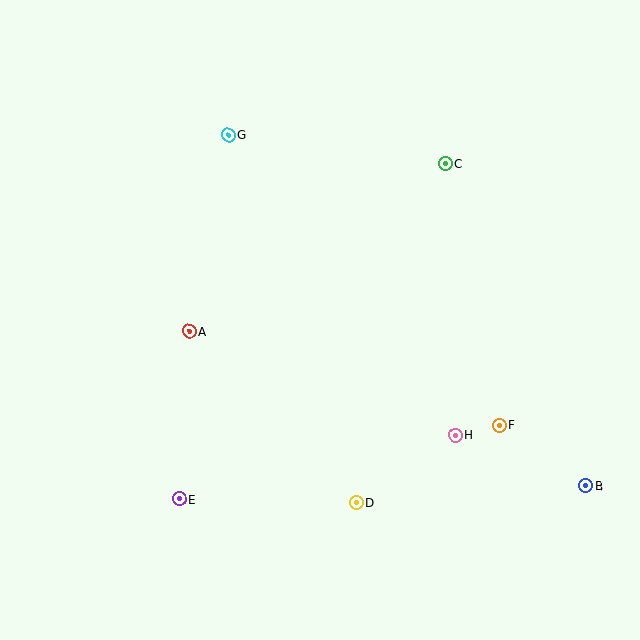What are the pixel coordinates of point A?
Point A is at (189, 331).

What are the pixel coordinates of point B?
Point B is at (585, 486).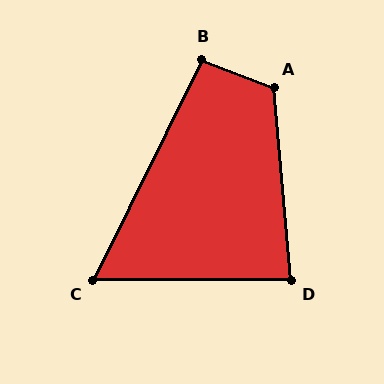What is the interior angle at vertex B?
Approximately 95 degrees (obtuse).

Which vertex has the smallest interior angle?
C, at approximately 64 degrees.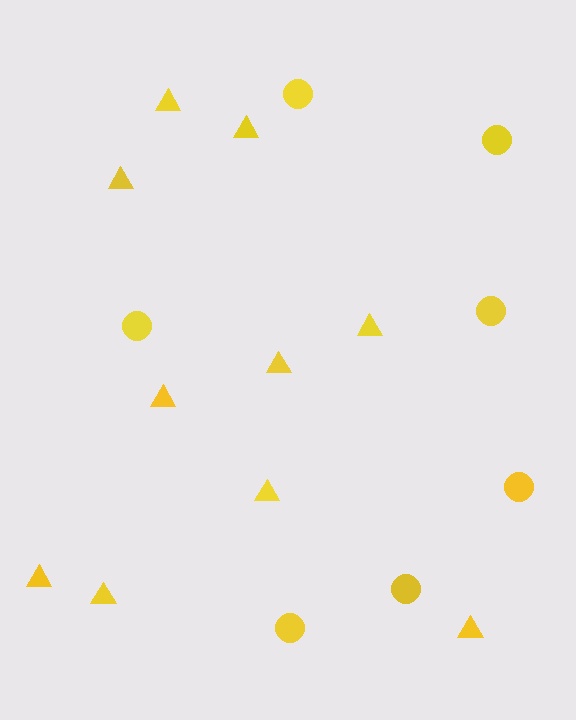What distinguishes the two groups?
There are 2 groups: one group of triangles (10) and one group of circles (7).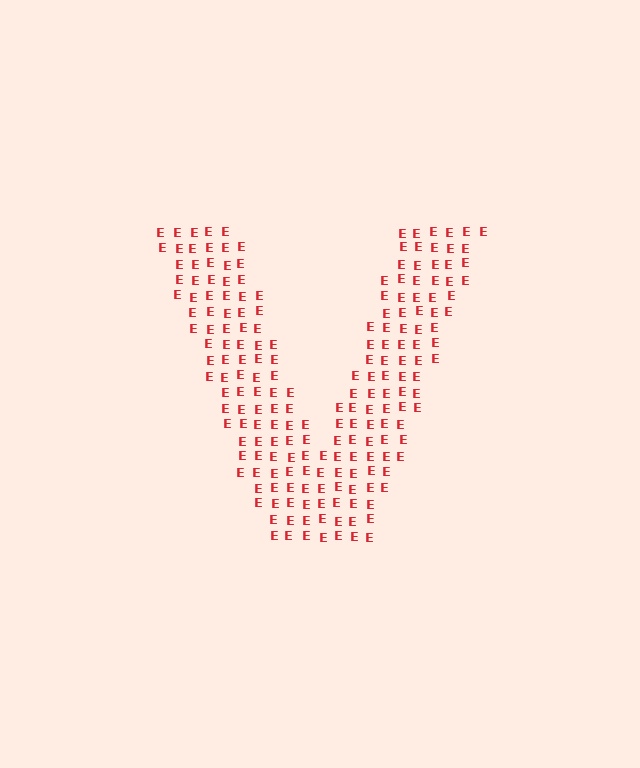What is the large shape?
The large shape is the letter V.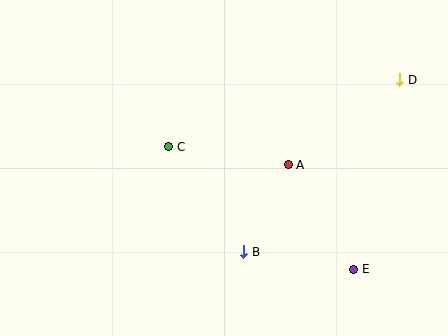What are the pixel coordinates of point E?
Point E is at (354, 269).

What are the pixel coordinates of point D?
Point D is at (400, 80).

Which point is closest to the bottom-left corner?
Point C is closest to the bottom-left corner.